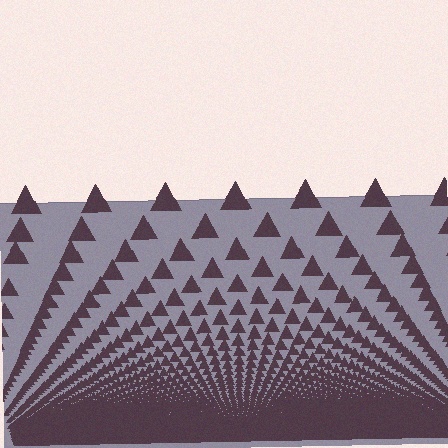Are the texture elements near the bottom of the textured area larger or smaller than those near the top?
Smaller. The gradient is inverted — elements near the bottom are smaller and denser.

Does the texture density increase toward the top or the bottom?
Density increases toward the bottom.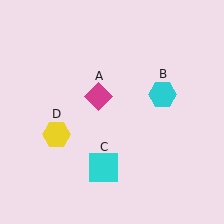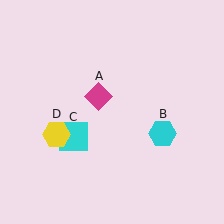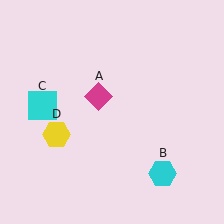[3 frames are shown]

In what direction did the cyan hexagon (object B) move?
The cyan hexagon (object B) moved down.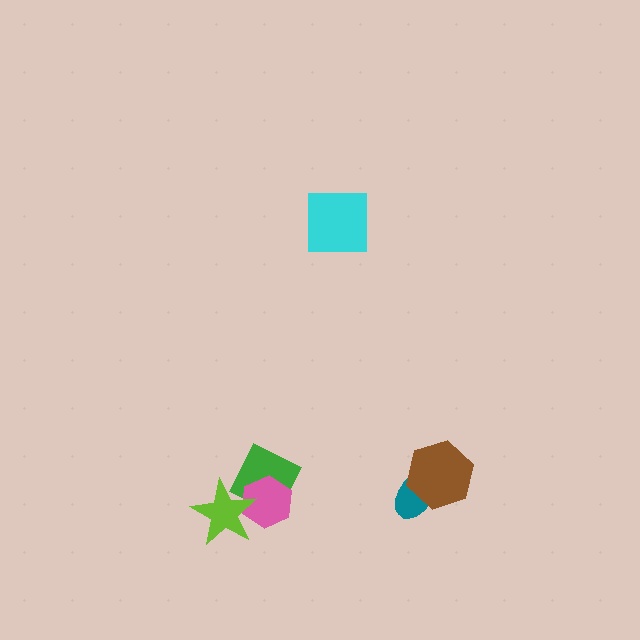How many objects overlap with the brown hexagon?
1 object overlaps with the brown hexagon.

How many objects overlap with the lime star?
2 objects overlap with the lime star.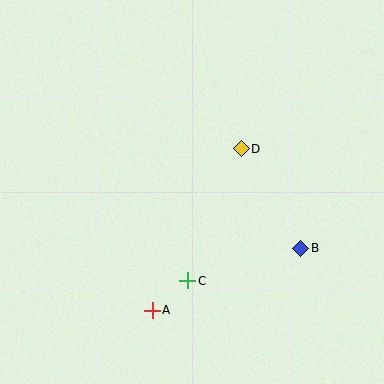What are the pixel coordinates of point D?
Point D is at (241, 149).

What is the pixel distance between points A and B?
The distance between A and B is 161 pixels.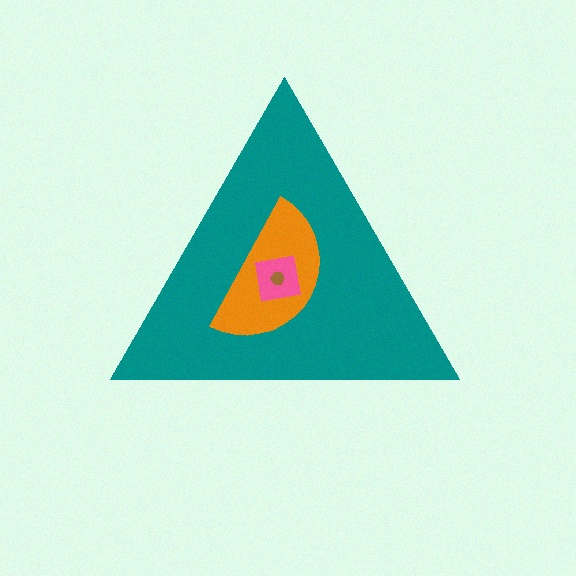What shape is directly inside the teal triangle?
The orange semicircle.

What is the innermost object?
The brown hexagon.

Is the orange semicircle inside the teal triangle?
Yes.